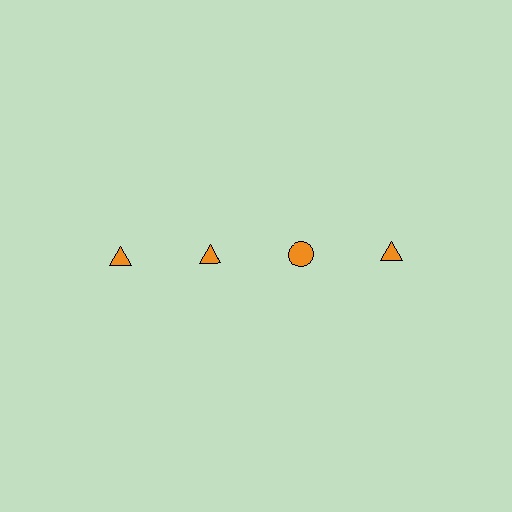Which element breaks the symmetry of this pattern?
The orange circle in the top row, center column breaks the symmetry. All other shapes are orange triangles.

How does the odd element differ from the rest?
It has a different shape: circle instead of triangle.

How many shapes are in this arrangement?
There are 4 shapes arranged in a grid pattern.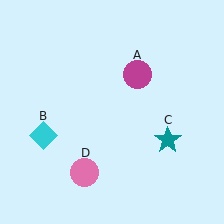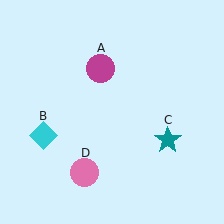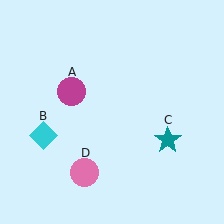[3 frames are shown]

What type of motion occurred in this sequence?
The magenta circle (object A) rotated counterclockwise around the center of the scene.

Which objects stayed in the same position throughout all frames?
Cyan diamond (object B) and teal star (object C) and pink circle (object D) remained stationary.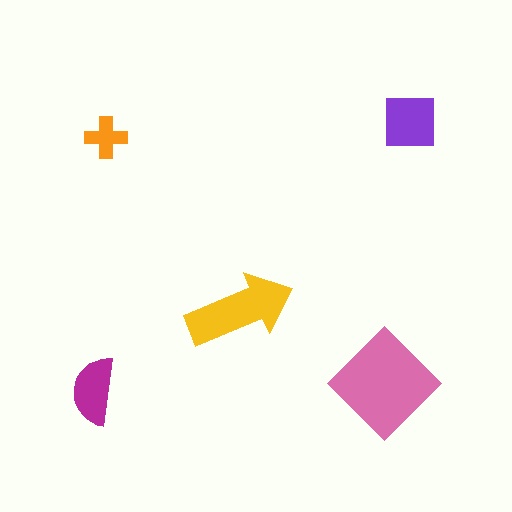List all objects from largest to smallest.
The pink diamond, the yellow arrow, the purple square, the magenta semicircle, the orange cross.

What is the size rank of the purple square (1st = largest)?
3rd.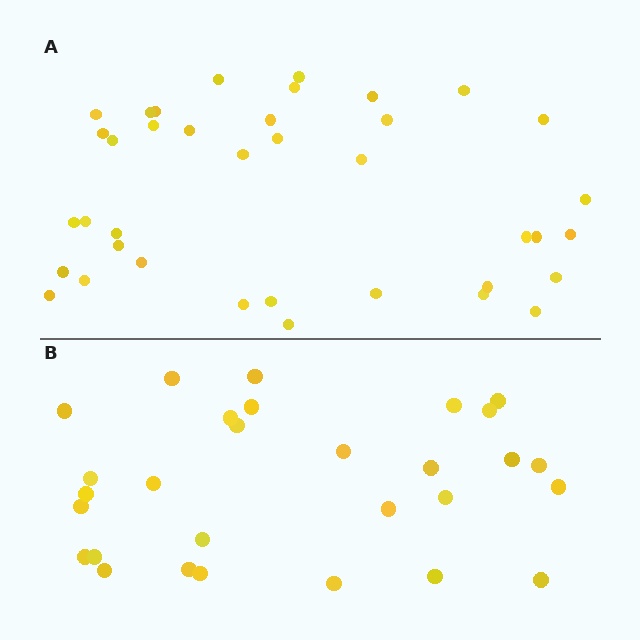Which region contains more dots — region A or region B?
Region A (the top region) has more dots.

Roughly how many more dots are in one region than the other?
Region A has roughly 8 or so more dots than region B.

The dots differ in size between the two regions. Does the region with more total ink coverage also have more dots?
No. Region B has more total ink coverage because its dots are larger, but region A actually contains more individual dots. Total area can be misleading — the number of items is what matters here.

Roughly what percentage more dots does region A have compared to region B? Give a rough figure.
About 30% more.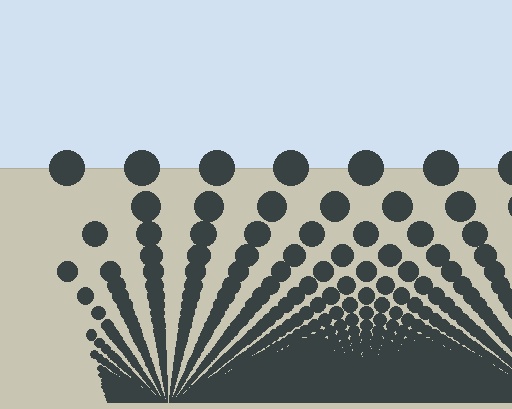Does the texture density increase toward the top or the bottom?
Density increases toward the bottom.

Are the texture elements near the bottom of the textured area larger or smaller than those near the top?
Smaller. The gradient is inverted — elements near the bottom are smaller and denser.